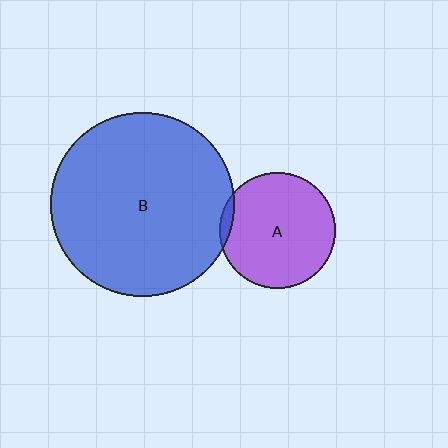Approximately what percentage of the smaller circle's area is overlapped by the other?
Approximately 5%.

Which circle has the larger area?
Circle B (blue).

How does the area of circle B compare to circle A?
Approximately 2.6 times.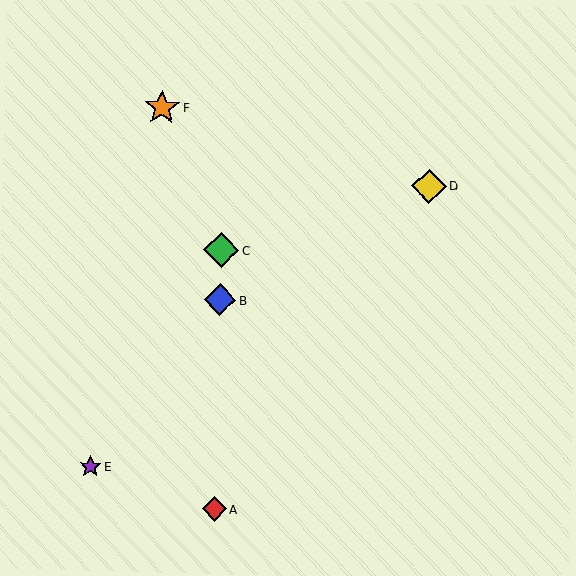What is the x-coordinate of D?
Object D is at x≈429.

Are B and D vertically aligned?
No, B is at x≈220 and D is at x≈429.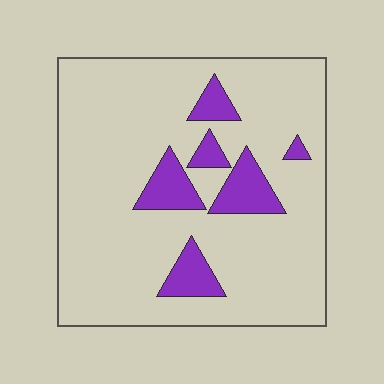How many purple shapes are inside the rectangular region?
6.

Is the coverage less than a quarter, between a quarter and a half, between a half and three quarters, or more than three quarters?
Less than a quarter.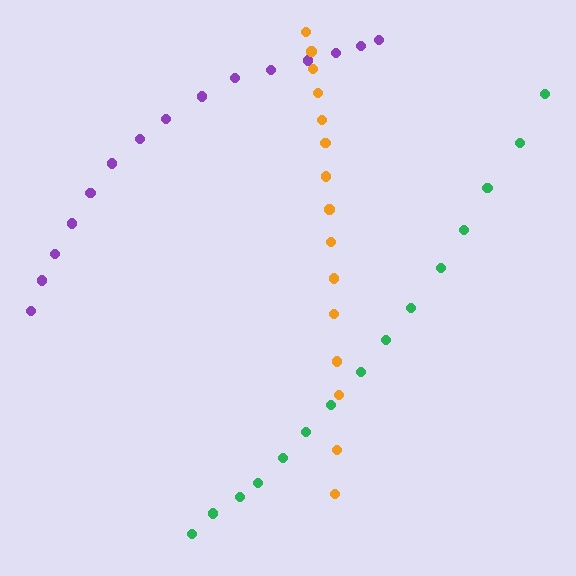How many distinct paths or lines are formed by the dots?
There are 3 distinct paths.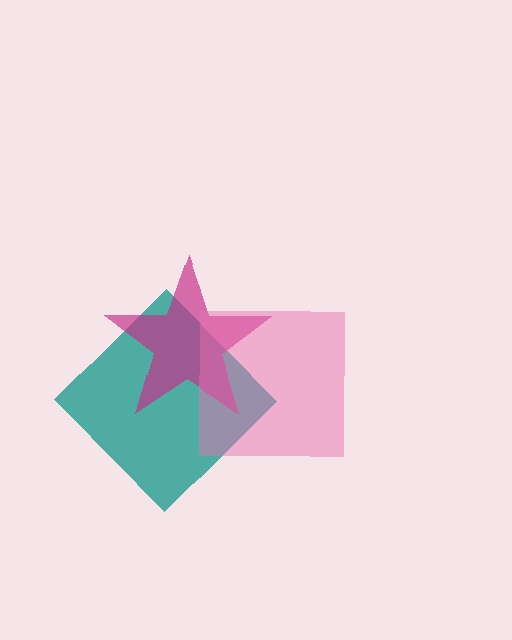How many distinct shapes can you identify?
There are 3 distinct shapes: a teal diamond, a magenta star, a pink square.